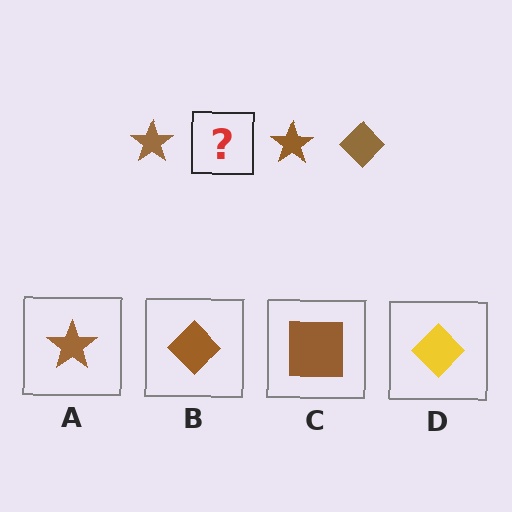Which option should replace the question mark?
Option B.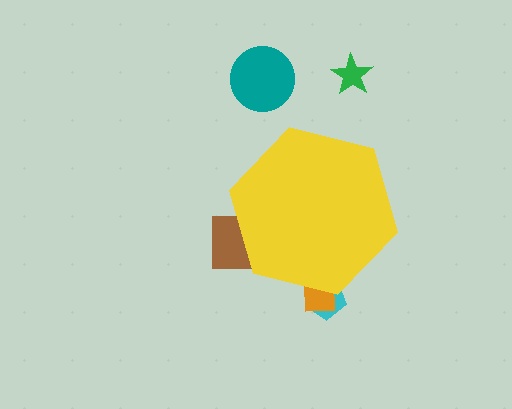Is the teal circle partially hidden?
No, the teal circle is fully visible.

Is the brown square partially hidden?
Yes, the brown square is partially hidden behind the yellow hexagon.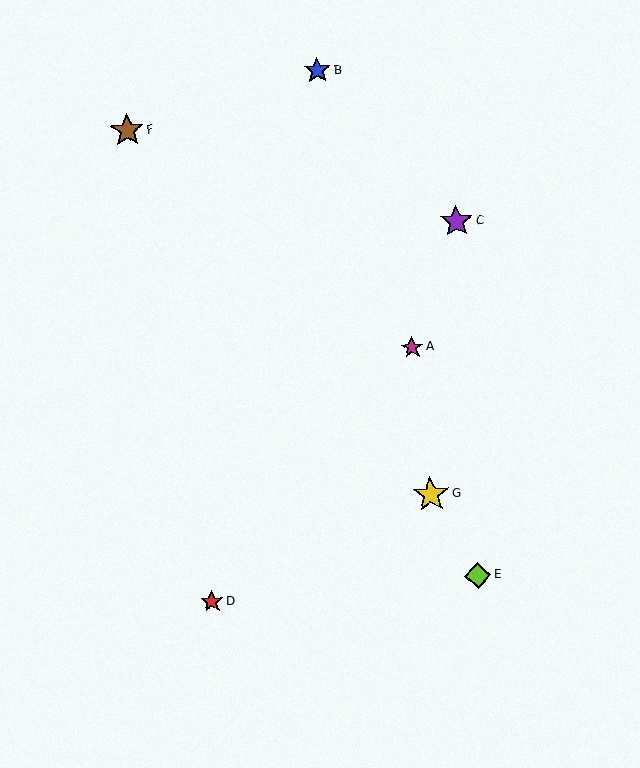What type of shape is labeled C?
Shape C is a purple star.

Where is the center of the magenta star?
The center of the magenta star is at (412, 348).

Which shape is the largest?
The yellow star (labeled G) is the largest.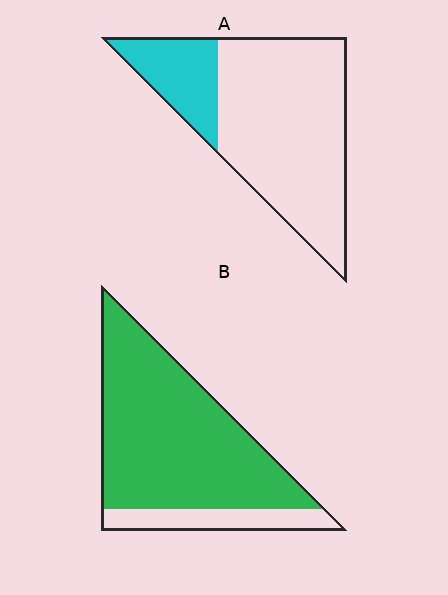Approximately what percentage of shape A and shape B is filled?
A is approximately 25% and B is approximately 85%.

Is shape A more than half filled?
No.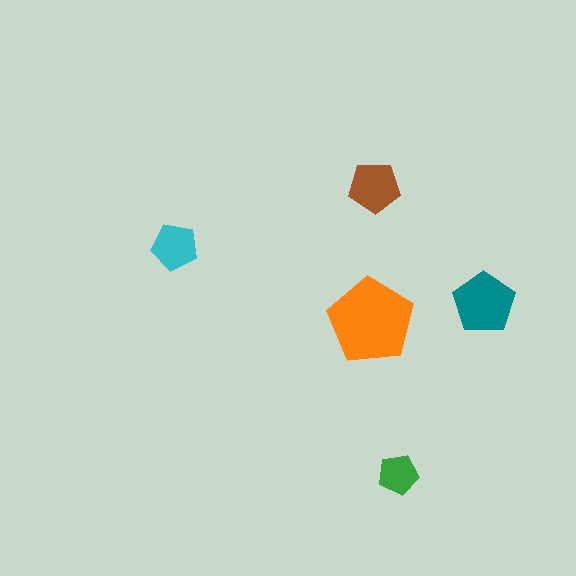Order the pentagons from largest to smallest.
the orange one, the teal one, the brown one, the cyan one, the green one.